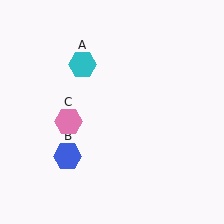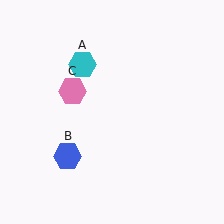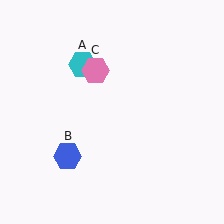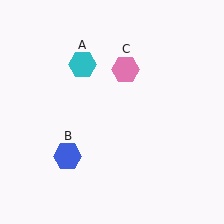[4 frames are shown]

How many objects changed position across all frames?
1 object changed position: pink hexagon (object C).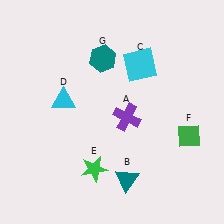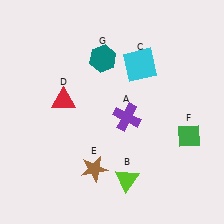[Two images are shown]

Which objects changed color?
B changed from teal to lime. D changed from cyan to red. E changed from green to brown.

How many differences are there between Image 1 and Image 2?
There are 3 differences between the two images.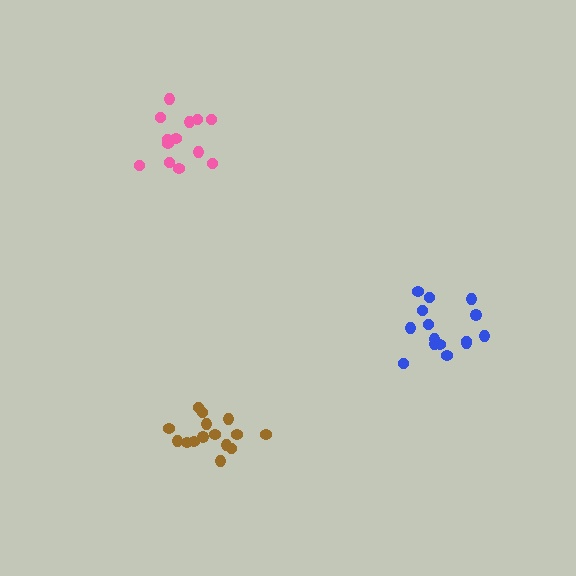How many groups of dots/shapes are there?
There are 3 groups.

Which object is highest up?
The pink cluster is topmost.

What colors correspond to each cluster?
The clusters are colored: pink, brown, blue.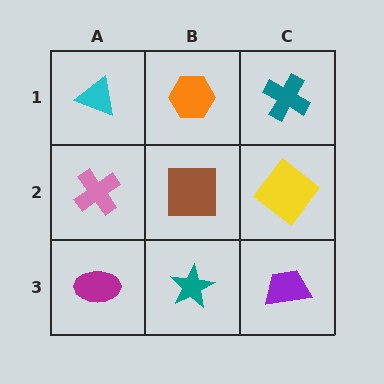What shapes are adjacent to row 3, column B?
A brown square (row 2, column B), a magenta ellipse (row 3, column A), a purple trapezoid (row 3, column C).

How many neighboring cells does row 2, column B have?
4.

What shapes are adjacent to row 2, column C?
A teal cross (row 1, column C), a purple trapezoid (row 3, column C), a brown square (row 2, column B).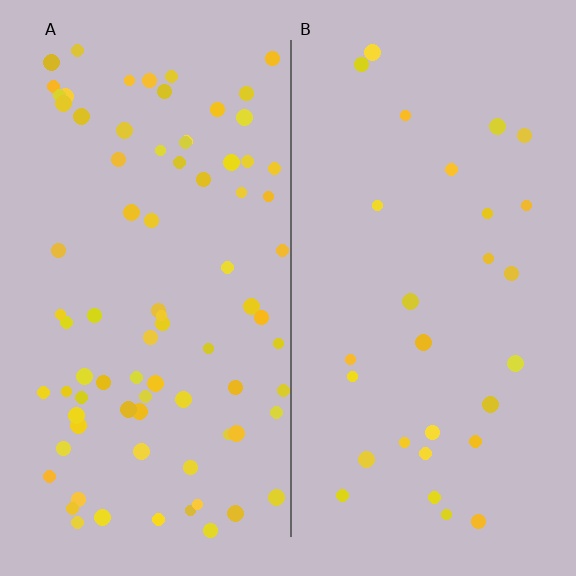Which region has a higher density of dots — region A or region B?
A (the left).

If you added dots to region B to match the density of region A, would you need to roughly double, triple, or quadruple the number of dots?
Approximately triple.